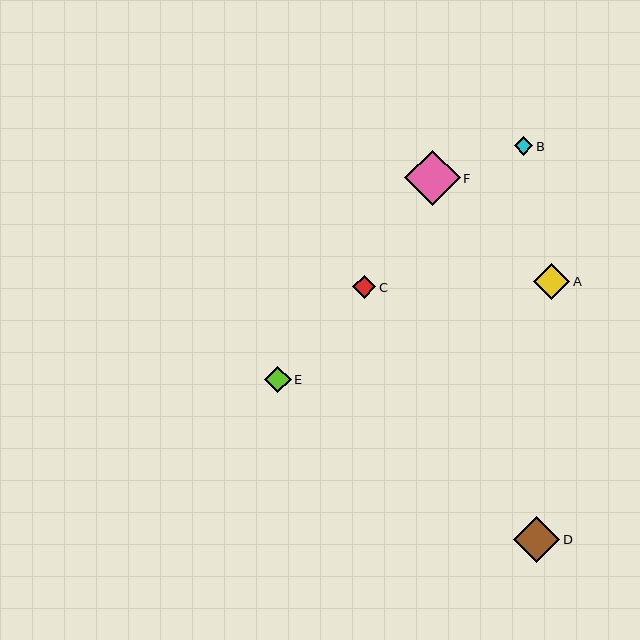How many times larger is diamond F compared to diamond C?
Diamond F is approximately 2.4 times the size of diamond C.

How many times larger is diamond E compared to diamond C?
Diamond E is approximately 1.1 times the size of diamond C.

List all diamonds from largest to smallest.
From largest to smallest: F, D, A, E, C, B.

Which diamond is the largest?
Diamond F is the largest with a size of approximately 56 pixels.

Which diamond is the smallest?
Diamond B is the smallest with a size of approximately 19 pixels.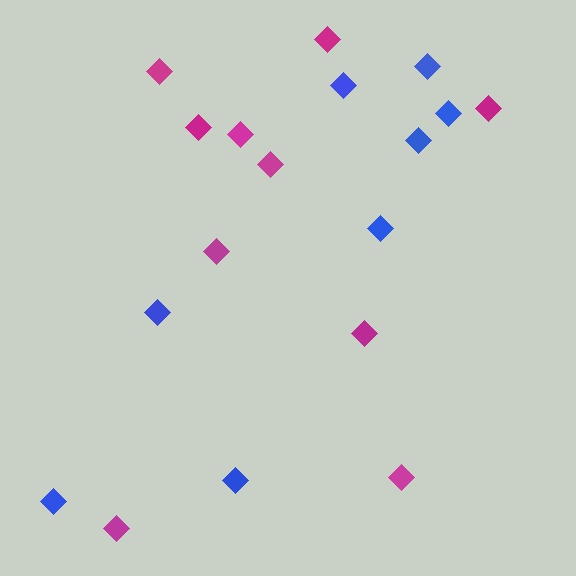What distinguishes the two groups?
There are 2 groups: one group of blue diamonds (8) and one group of magenta diamonds (10).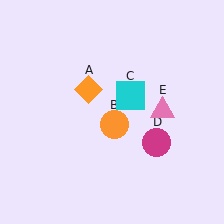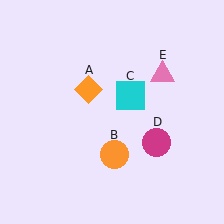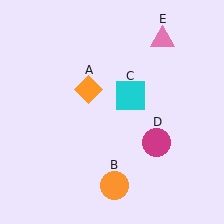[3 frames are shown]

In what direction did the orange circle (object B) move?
The orange circle (object B) moved down.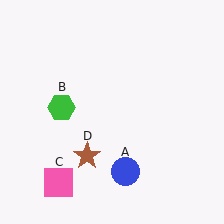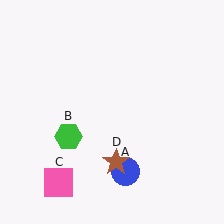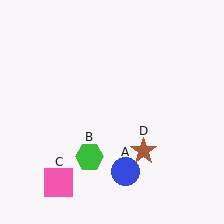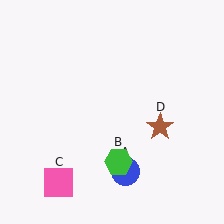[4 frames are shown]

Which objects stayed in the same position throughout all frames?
Blue circle (object A) and pink square (object C) remained stationary.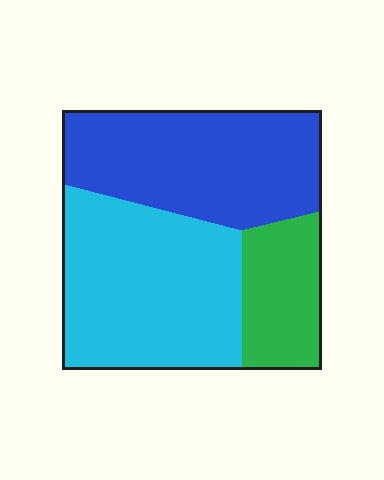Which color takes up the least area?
Green, at roughly 20%.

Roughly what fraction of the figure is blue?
Blue takes up about two fifths (2/5) of the figure.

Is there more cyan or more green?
Cyan.